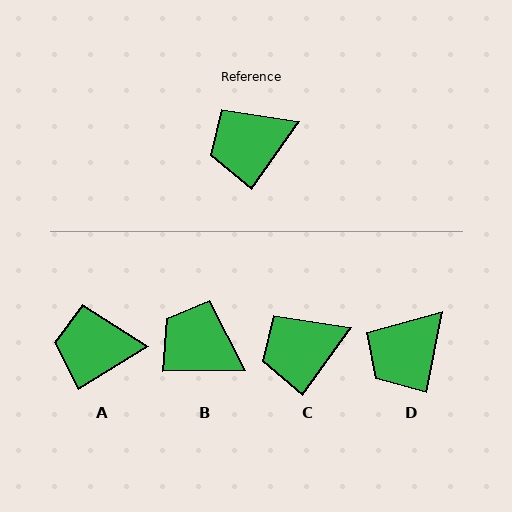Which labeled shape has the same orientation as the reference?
C.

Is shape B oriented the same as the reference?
No, it is off by about 54 degrees.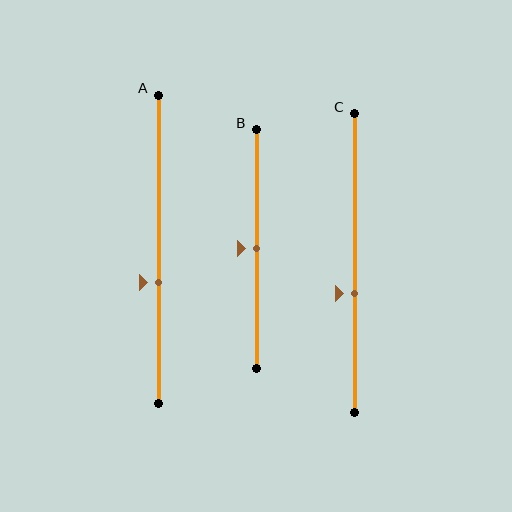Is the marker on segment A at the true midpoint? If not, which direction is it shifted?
No, the marker on segment A is shifted downward by about 11% of the segment length.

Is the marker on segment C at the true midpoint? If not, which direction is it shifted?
No, the marker on segment C is shifted downward by about 10% of the segment length.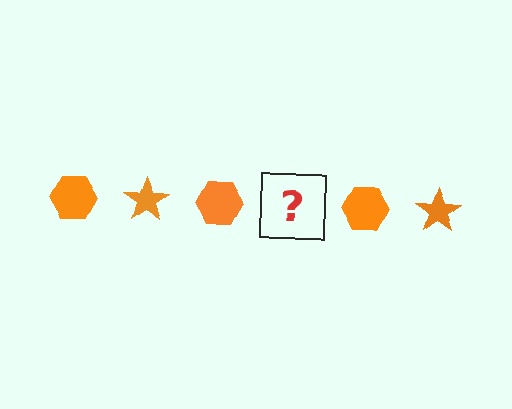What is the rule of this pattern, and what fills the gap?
The rule is that the pattern cycles through hexagon, star shapes in orange. The gap should be filled with an orange star.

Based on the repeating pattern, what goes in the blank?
The blank should be an orange star.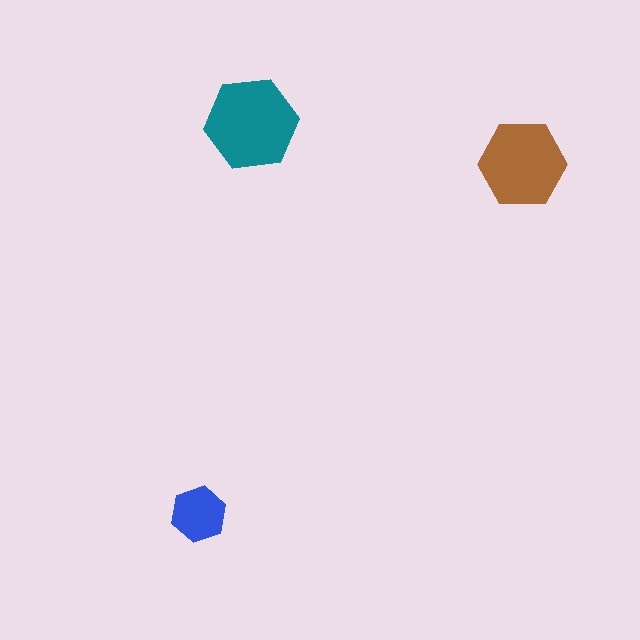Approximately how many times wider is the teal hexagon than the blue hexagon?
About 1.5 times wider.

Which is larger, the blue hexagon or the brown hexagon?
The brown one.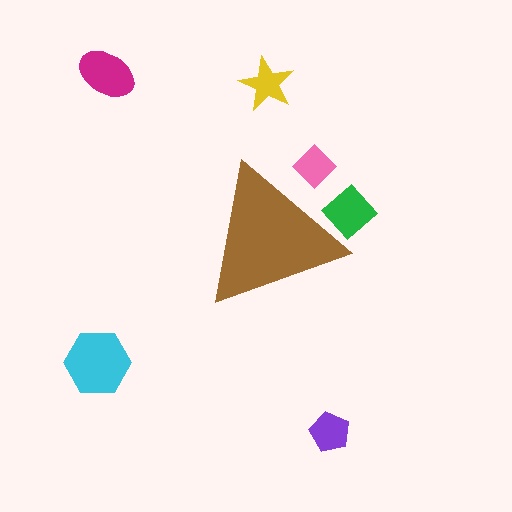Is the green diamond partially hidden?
Yes, the green diamond is partially hidden behind the brown triangle.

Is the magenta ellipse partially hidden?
No, the magenta ellipse is fully visible.